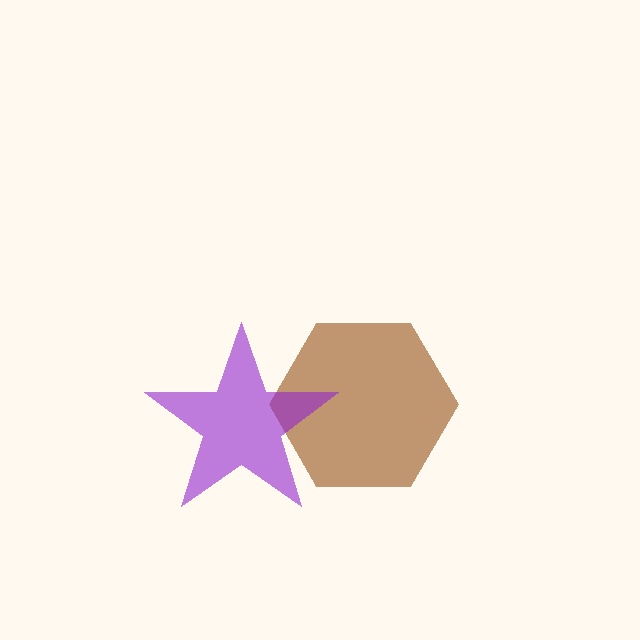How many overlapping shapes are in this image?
There are 2 overlapping shapes in the image.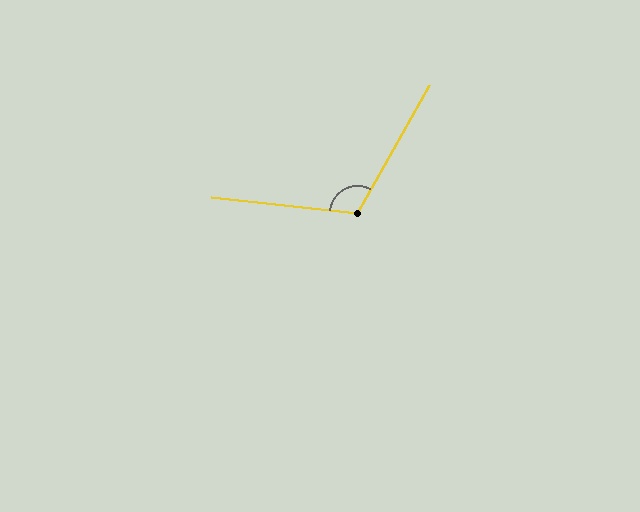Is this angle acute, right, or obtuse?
It is obtuse.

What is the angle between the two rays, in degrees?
Approximately 113 degrees.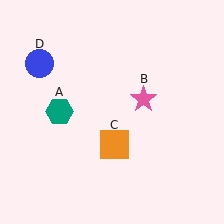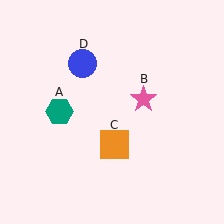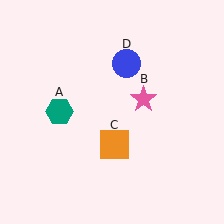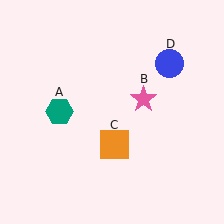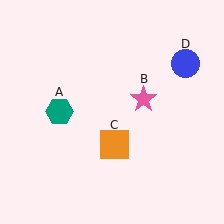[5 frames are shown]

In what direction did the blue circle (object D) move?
The blue circle (object D) moved right.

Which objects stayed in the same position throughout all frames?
Teal hexagon (object A) and pink star (object B) and orange square (object C) remained stationary.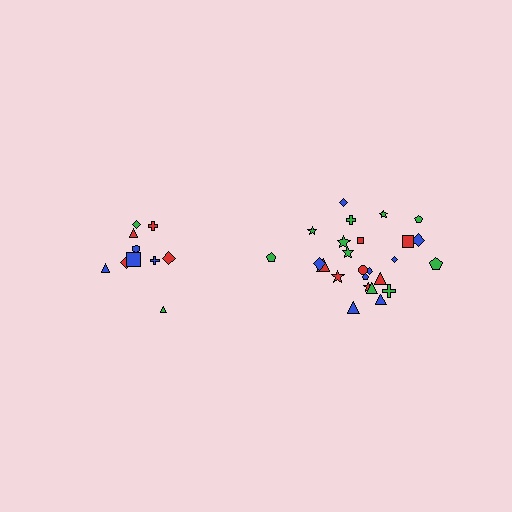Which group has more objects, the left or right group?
The right group.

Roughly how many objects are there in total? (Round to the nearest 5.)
Roughly 35 objects in total.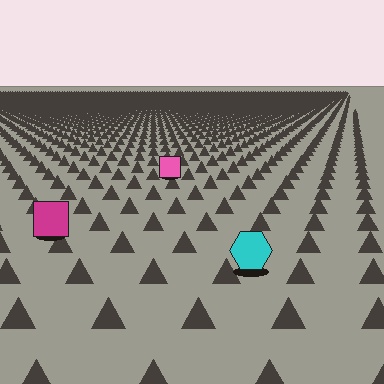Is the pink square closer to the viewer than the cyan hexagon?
No. The cyan hexagon is closer — you can tell from the texture gradient: the ground texture is coarser near it.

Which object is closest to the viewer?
The cyan hexagon is closest. The texture marks near it are larger and more spread out.